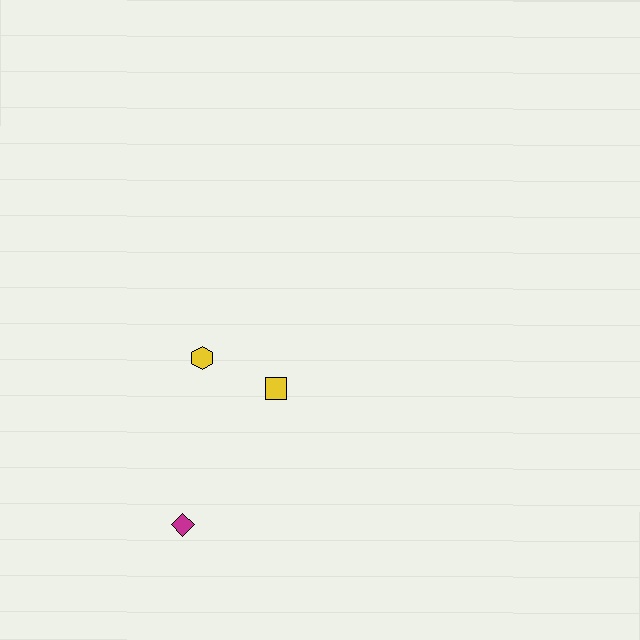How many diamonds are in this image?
There is 1 diamond.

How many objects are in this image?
There are 3 objects.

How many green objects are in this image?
There are no green objects.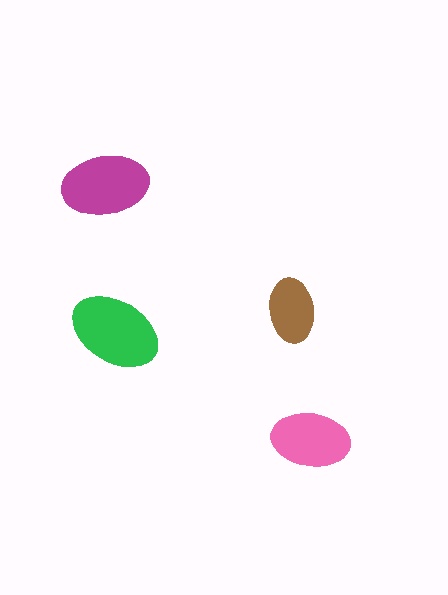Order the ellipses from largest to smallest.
the green one, the magenta one, the pink one, the brown one.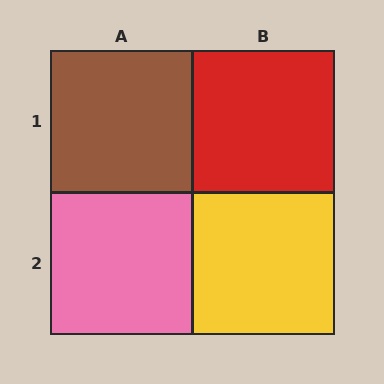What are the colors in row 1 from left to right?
Brown, red.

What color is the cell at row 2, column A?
Pink.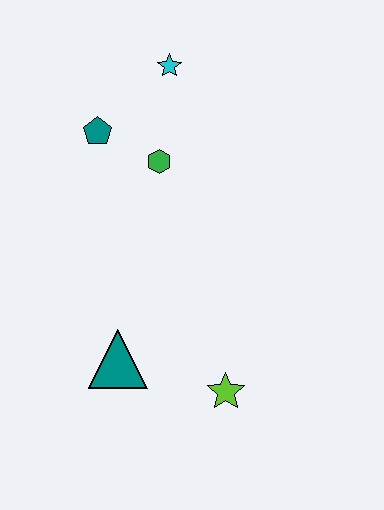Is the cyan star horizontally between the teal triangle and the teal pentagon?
No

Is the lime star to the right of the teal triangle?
Yes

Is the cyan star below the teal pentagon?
No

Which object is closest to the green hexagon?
The teal pentagon is closest to the green hexagon.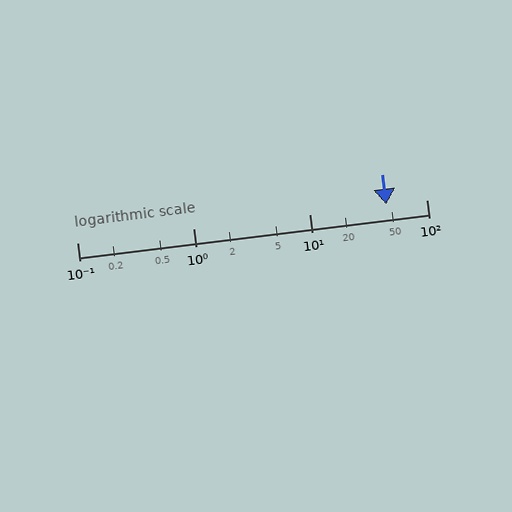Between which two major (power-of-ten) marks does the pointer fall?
The pointer is between 10 and 100.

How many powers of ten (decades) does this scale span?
The scale spans 3 decades, from 0.1 to 100.